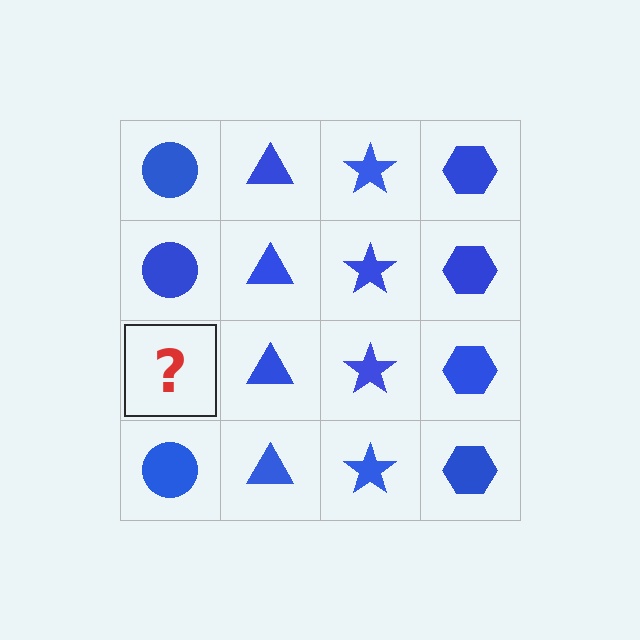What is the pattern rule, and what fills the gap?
The rule is that each column has a consistent shape. The gap should be filled with a blue circle.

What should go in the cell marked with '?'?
The missing cell should contain a blue circle.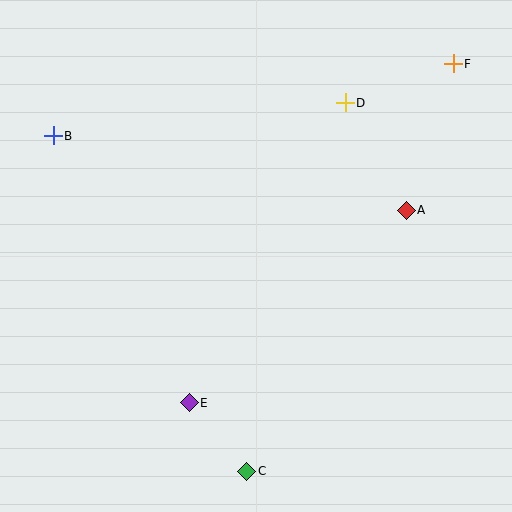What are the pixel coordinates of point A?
Point A is at (406, 210).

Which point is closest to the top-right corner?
Point F is closest to the top-right corner.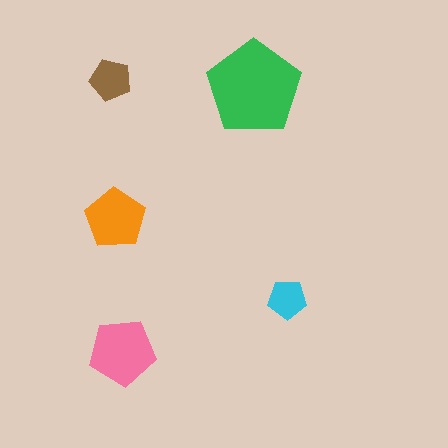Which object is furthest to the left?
The brown pentagon is leftmost.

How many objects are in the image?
There are 5 objects in the image.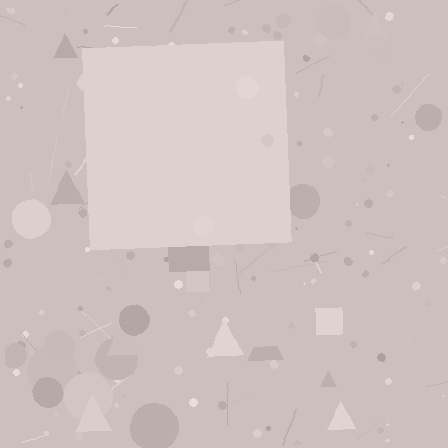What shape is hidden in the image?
A square is hidden in the image.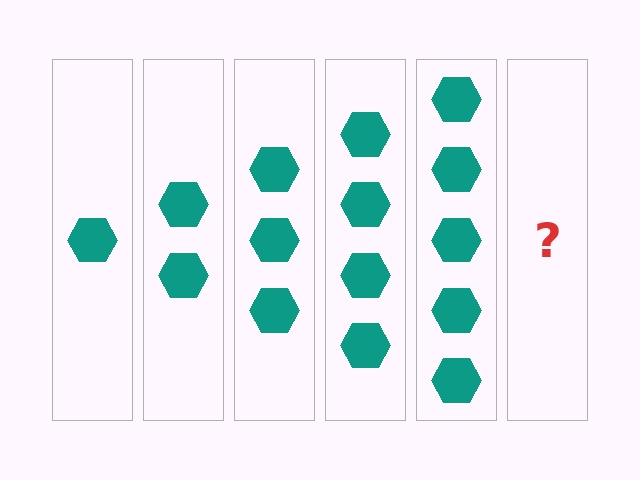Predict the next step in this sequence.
The next step is 6 hexagons.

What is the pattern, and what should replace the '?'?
The pattern is that each step adds one more hexagon. The '?' should be 6 hexagons.